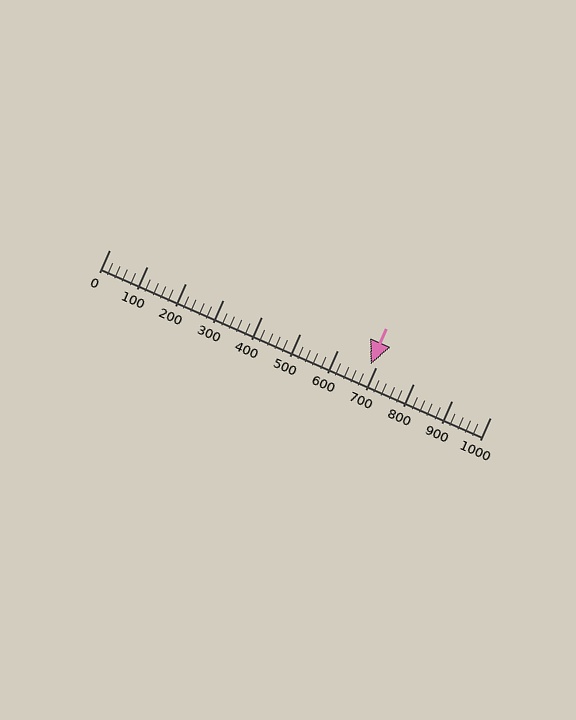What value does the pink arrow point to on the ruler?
The pink arrow points to approximately 686.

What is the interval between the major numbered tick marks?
The major tick marks are spaced 100 units apart.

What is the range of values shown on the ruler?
The ruler shows values from 0 to 1000.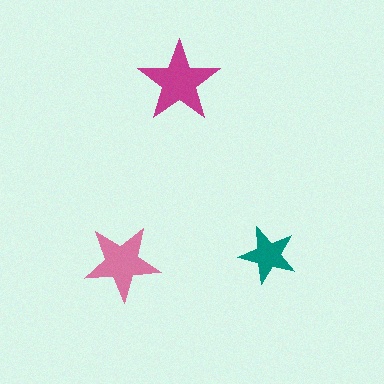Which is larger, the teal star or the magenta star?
The magenta one.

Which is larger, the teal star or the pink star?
The pink one.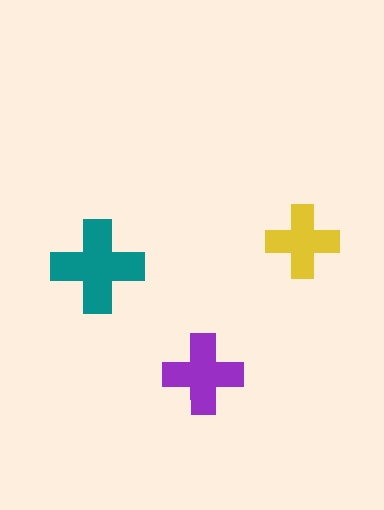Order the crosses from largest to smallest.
the teal one, the purple one, the yellow one.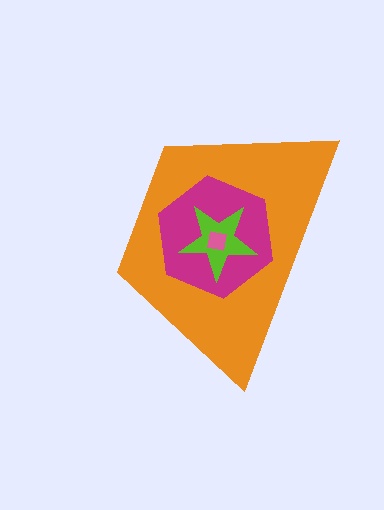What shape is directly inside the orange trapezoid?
The magenta hexagon.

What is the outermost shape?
The orange trapezoid.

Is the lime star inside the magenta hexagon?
Yes.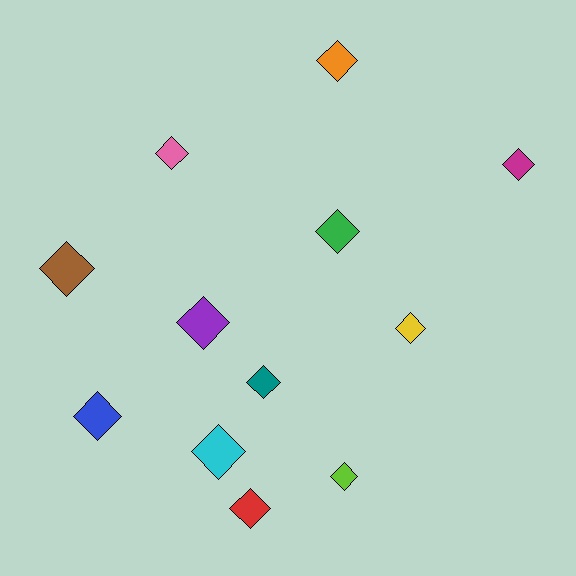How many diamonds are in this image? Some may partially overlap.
There are 12 diamonds.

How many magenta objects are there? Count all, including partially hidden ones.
There is 1 magenta object.